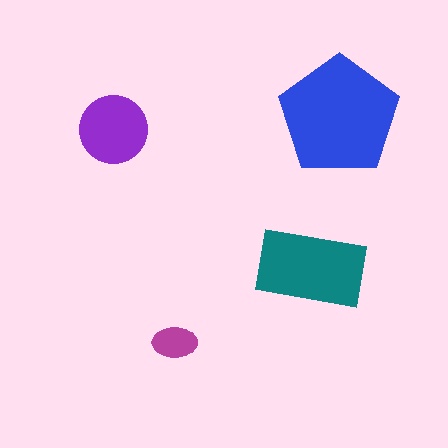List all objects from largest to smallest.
The blue pentagon, the teal rectangle, the purple circle, the magenta ellipse.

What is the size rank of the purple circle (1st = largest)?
3rd.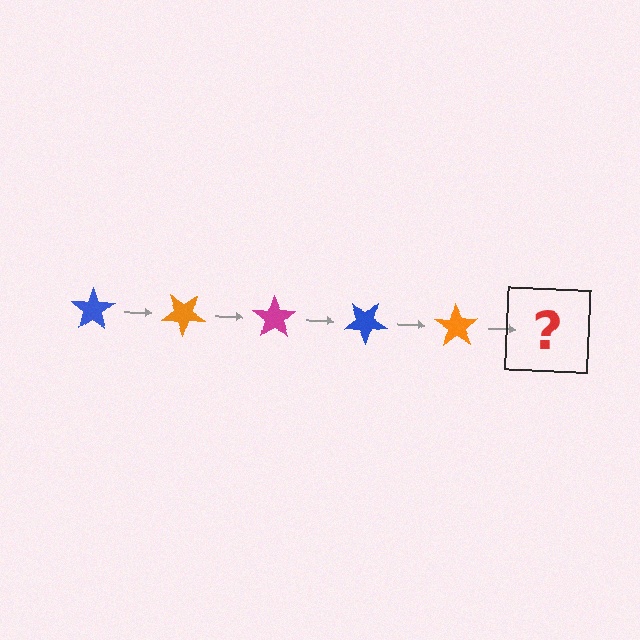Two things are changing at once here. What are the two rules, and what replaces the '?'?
The two rules are that it rotates 35 degrees each step and the color cycles through blue, orange, and magenta. The '?' should be a magenta star, rotated 175 degrees from the start.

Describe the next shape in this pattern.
It should be a magenta star, rotated 175 degrees from the start.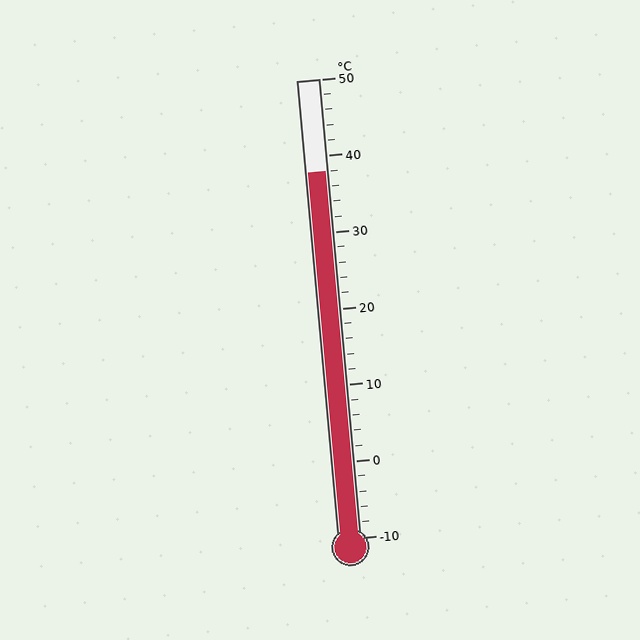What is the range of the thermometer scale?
The thermometer scale ranges from -10°C to 50°C.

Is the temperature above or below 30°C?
The temperature is above 30°C.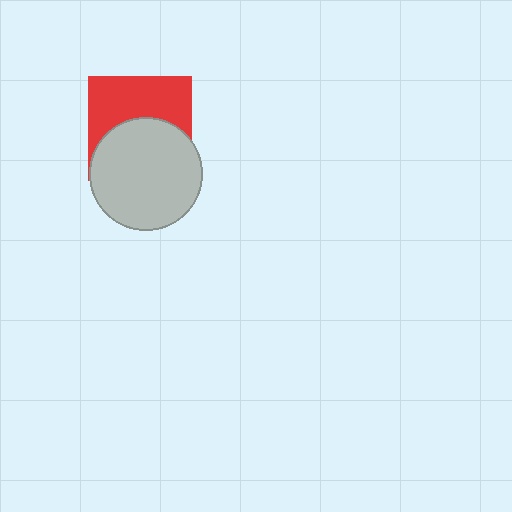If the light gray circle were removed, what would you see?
You would see the complete red square.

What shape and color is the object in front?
The object in front is a light gray circle.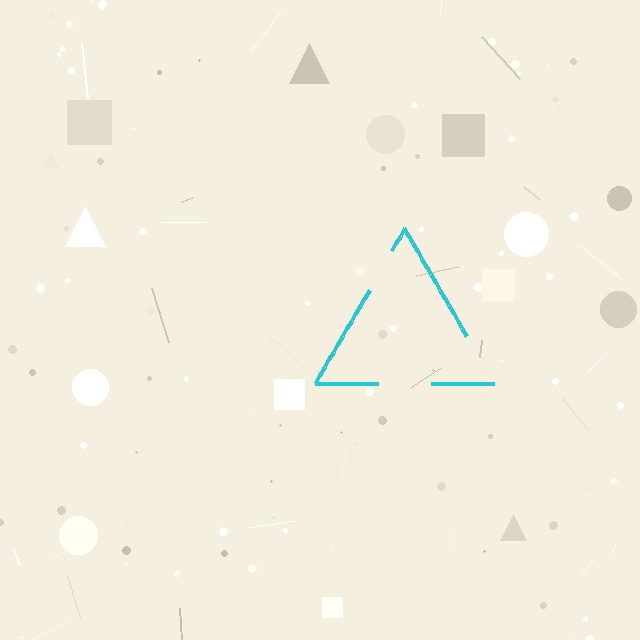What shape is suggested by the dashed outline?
The dashed outline suggests a triangle.